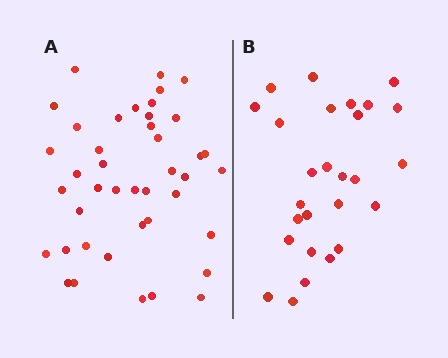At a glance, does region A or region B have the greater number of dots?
Region A (the left region) has more dots.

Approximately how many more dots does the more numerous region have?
Region A has approximately 15 more dots than region B.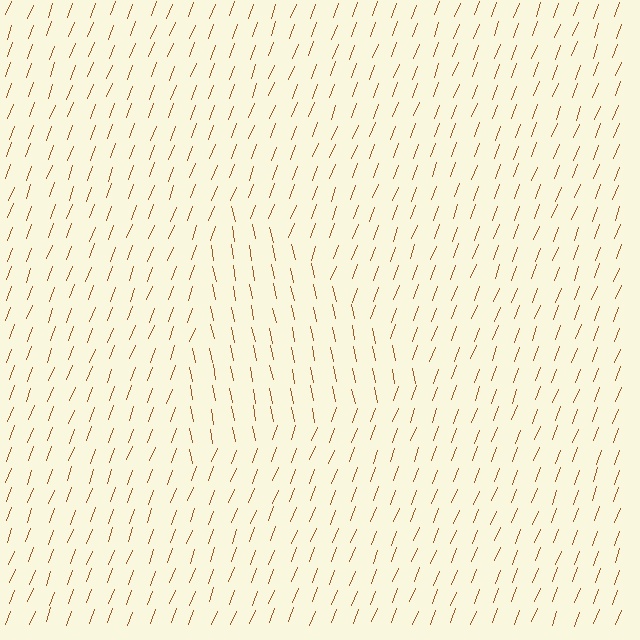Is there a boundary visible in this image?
Yes, there is a texture boundary formed by a change in line orientation.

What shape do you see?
I see a triangle.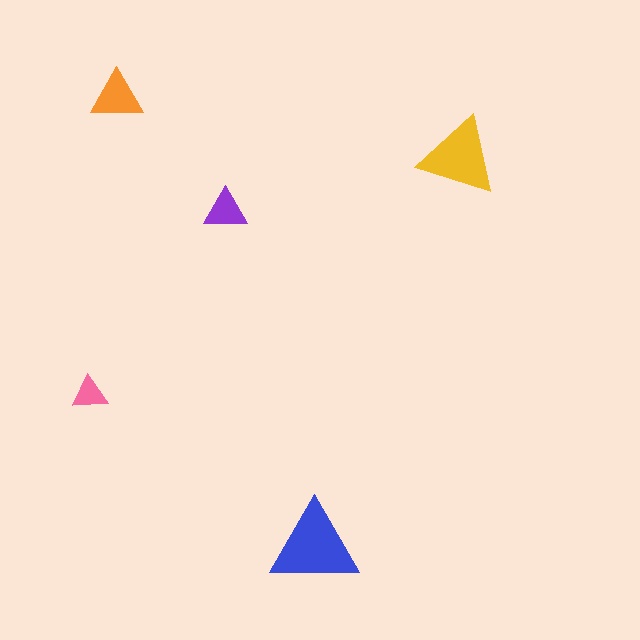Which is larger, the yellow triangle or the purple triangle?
The yellow one.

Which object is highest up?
The orange triangle is topmost.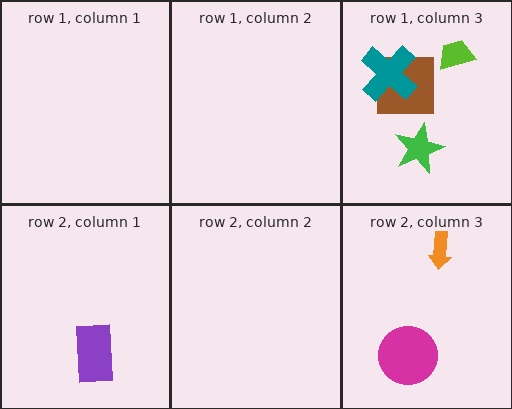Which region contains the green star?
The row 1, column 3 region.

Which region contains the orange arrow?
The row 2, column 3 region.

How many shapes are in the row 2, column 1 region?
1.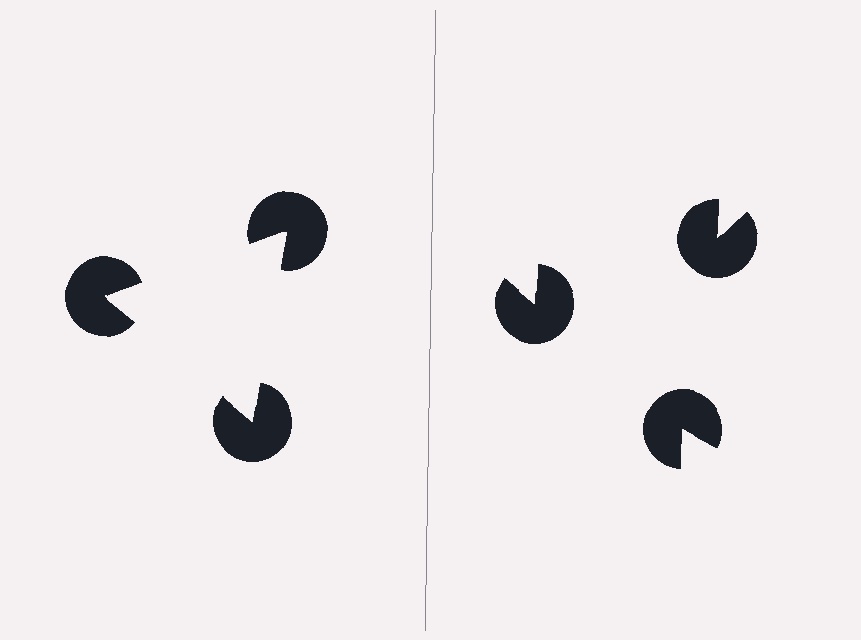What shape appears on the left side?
An illusory triangle.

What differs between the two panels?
The pac-man discs are positioned identically on both sides; only the wedge orientations differ. On the left they align to a triangle; on the right they are misaligned.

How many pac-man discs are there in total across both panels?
6 — 3 on each side.